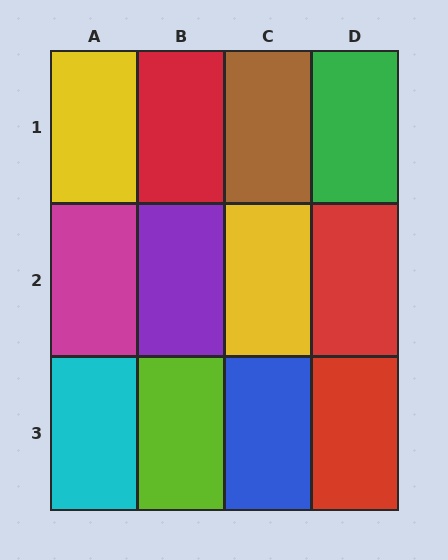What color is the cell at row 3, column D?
Red.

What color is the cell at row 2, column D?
Red.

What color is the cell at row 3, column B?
Lime.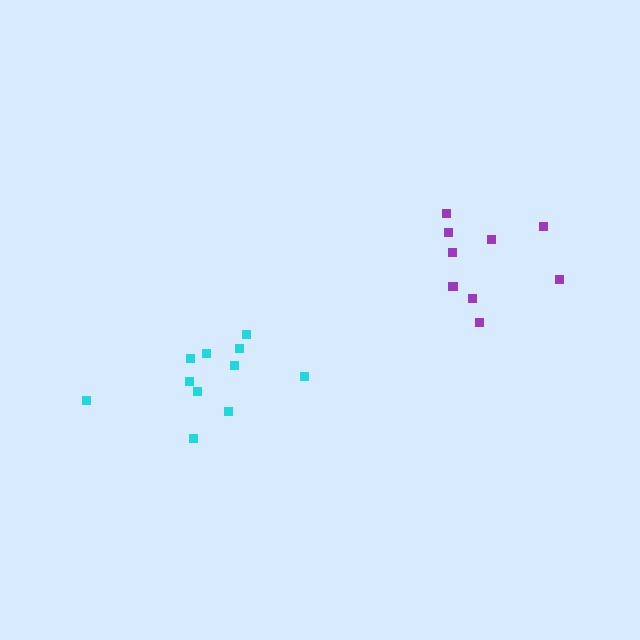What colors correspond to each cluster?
The clusters are colored: cyan, purple.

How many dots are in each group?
Group 1: 11 dots, Group 2: 9 dots (20 total).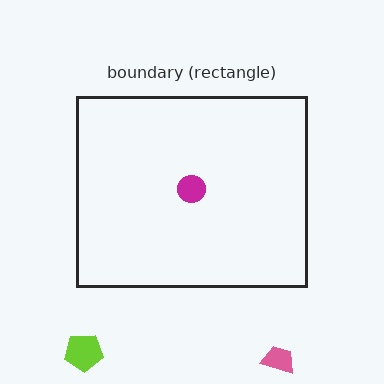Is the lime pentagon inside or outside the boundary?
Outside.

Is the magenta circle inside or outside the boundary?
Inside.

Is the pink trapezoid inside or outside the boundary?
Outside.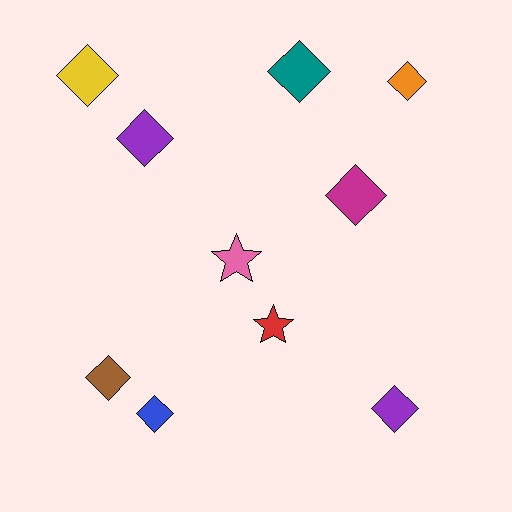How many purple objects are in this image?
There are 2 purple objects.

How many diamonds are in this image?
There are 8 diamonds.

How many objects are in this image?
There are 10 objects.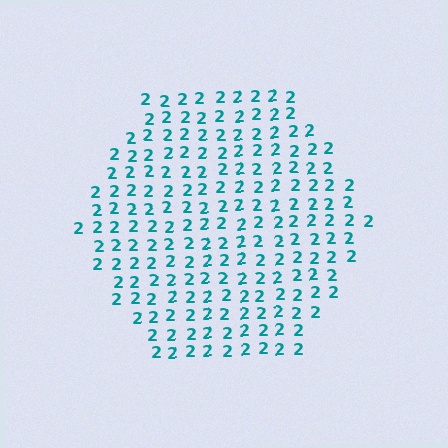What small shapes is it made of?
It is made of small digit 2's.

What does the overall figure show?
The overall figure shows a hexagon.